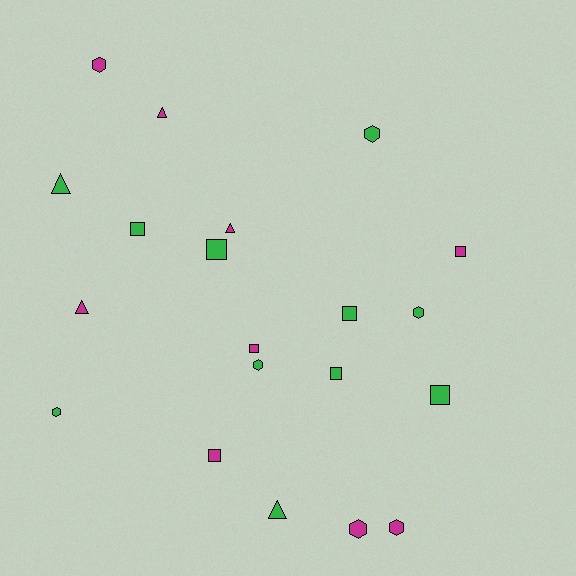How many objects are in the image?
There are 20 objects.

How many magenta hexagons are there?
There are 3 magenta hexagons.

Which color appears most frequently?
Green, with 11 objects.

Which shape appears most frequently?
Square, with 8 objects.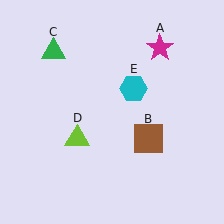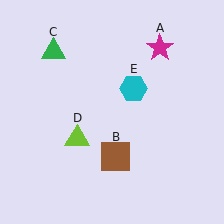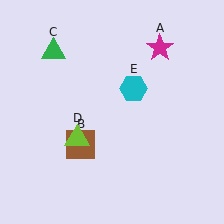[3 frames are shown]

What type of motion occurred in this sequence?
The brown square (object B) rotated clockwise around the center of the scene.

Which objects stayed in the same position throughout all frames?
Magenta star (object A) and green triangle (object C) and lime triangle (object D) and cyan hexagon (object E) remained stationary.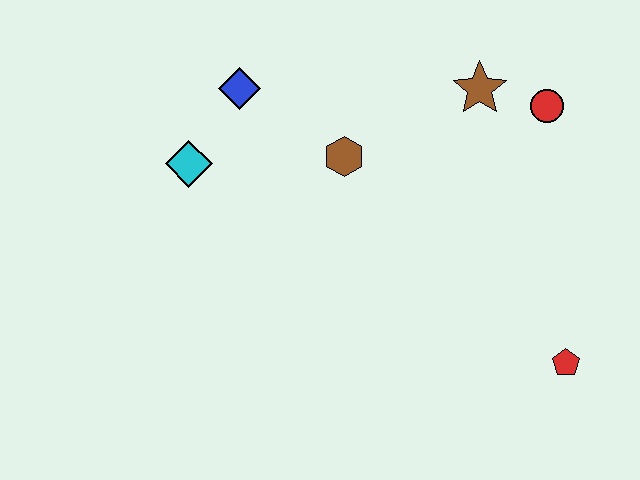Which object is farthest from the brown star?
The cyan diamond is farthest from the brown star.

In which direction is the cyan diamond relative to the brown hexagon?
The cyan diamond is to the left of the brown hexagon.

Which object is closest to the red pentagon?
The red circle is closest to the red pentagon.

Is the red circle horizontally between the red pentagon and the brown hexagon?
Yes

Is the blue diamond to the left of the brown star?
Yes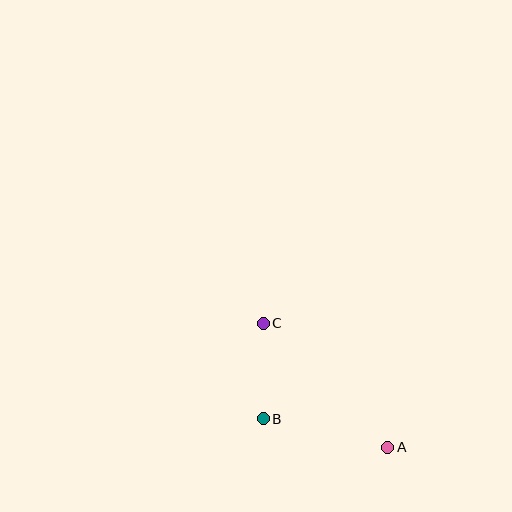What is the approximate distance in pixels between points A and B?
The distance between A and B is approximately 128 pixels.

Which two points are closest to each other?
Points B and C are closest to each other.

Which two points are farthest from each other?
Points A and C are farthest from each other.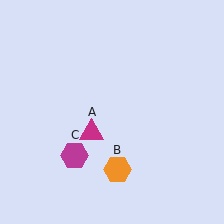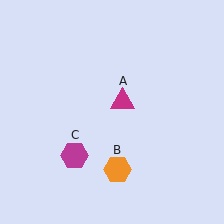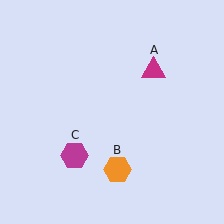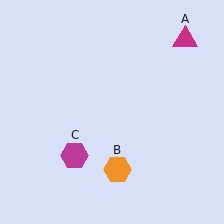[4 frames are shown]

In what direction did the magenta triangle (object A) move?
The magenta triangle (object A) moved up and to the right.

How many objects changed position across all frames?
1 object changed position: magenta triangle (object A).